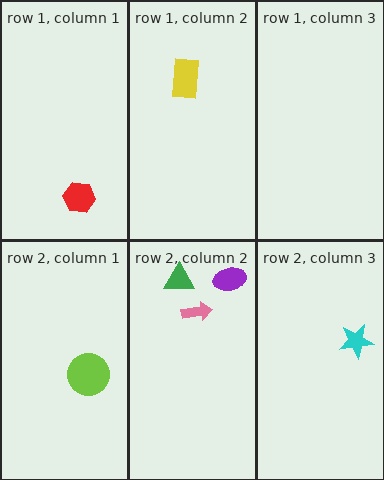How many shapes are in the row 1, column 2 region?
1.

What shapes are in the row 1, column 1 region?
The red hexagon.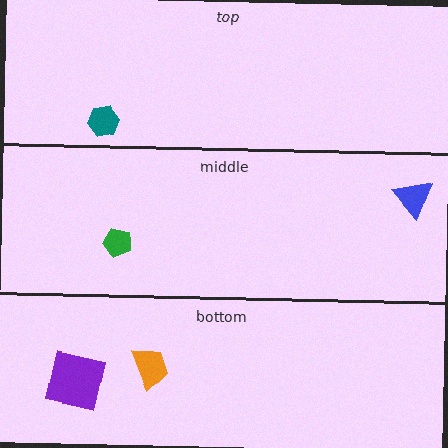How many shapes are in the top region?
1.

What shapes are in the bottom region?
The purple square, the orange trapezoid.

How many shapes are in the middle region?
2.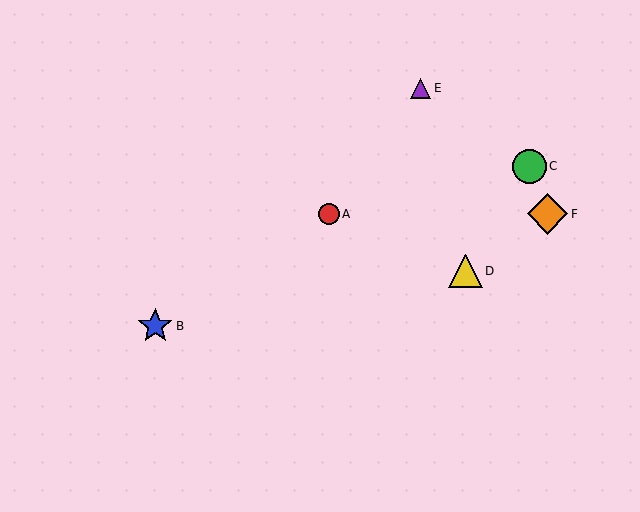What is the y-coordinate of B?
Object B is at y≈326.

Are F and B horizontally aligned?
No, F is at y≈214 and B is at y≈326.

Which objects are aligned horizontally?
Objects A, F are aligned horizontally.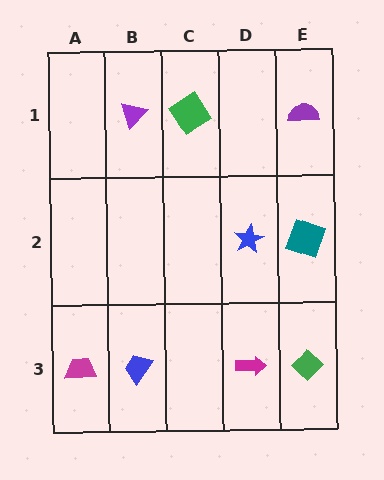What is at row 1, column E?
A purple semicircle.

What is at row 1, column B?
A purple triangle.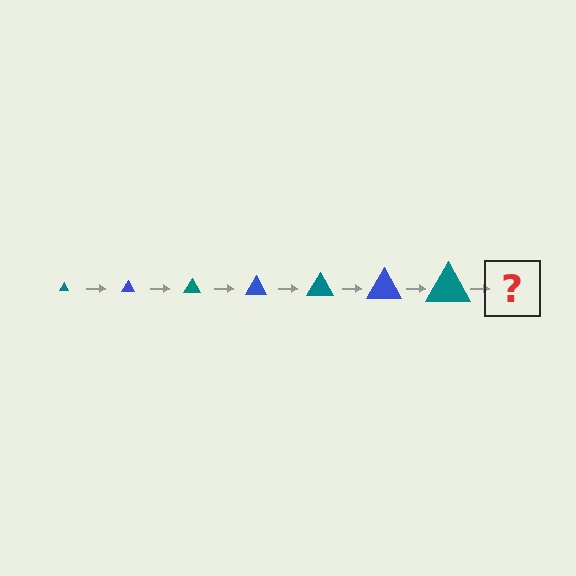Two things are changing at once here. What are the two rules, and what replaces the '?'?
The two rules are that the triangle grows larger each step and the color cycles through teal and blue. The '?' should be a blue triangle, larger than the previous one.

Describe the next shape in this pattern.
It should be a blue triangle, larger than the previous one.